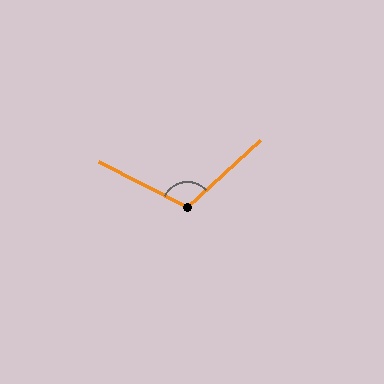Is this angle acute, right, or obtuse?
It is obtuse.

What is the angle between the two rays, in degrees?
Approximately 110 degrees.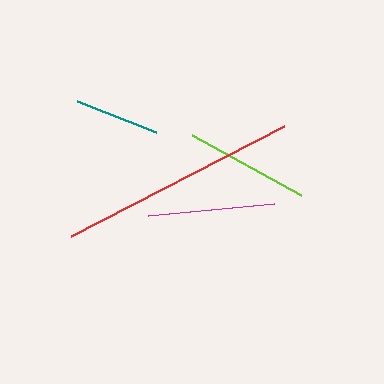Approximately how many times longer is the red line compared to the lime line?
The red line is approximately 1.9 times the length of the lime line.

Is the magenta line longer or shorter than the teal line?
The magenta line is longer than the teal line.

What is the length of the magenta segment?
The magenta segment is approximately 126 pixels long.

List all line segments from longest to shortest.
From longest to shortest: red, magenta, lime, teal.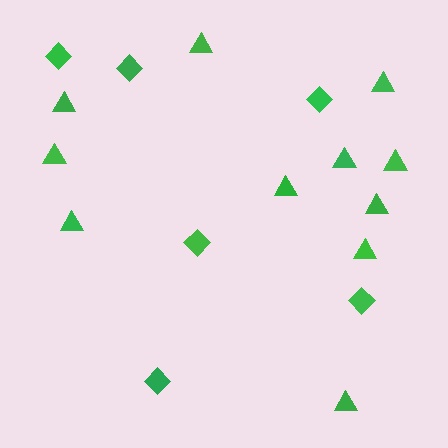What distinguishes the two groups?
There are 2 groups: one group of diamonds (6) and one group of triangles (11).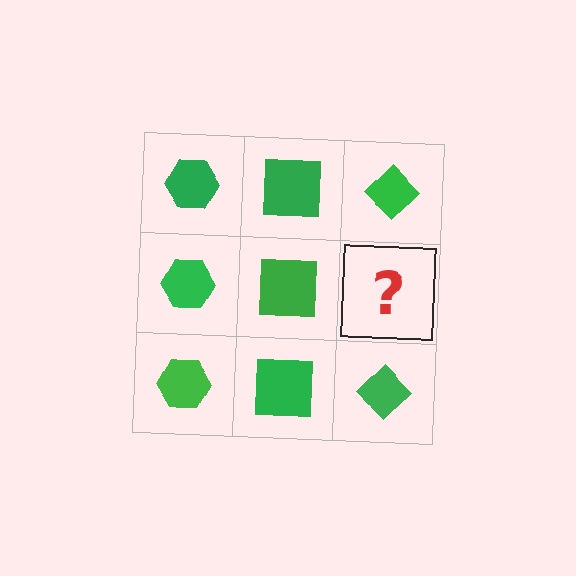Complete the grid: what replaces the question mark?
The question mark should be replaced with a green diamond.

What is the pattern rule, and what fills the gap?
The rule is that each column has a consistent shape. The gap should be filled with a green diamond.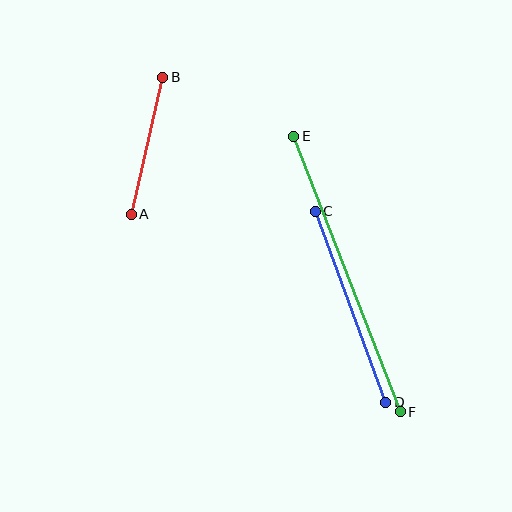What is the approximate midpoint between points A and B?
The midpoint is at approximately (147, 146) pixels.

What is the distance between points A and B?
The distance is approximately 141 pixels.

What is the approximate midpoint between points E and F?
The midpoint is at approximately (347, 274) pixels.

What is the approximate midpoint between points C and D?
The midpoint is at approximately (350, 307) pixels.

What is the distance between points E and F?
The distance is approximately 296 pixels.